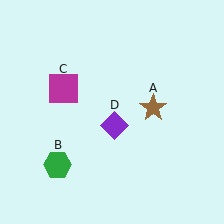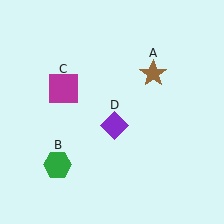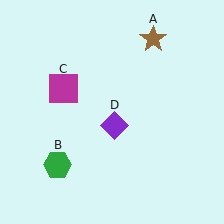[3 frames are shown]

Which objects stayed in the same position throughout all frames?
Green hexagon (object B) and magenta square (object C) and purple diamond (object D) remained stationary.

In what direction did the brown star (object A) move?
The brown star (object A) moved up.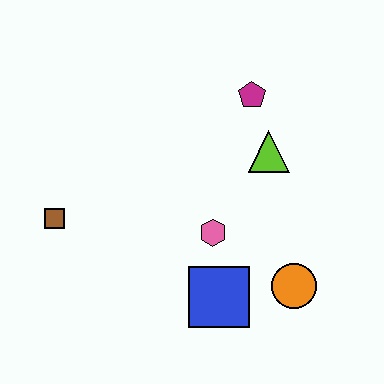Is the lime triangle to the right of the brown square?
Yes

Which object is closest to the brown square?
The pink hexagon is closest to the brown square.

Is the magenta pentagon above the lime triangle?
Yes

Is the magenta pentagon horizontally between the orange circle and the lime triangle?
No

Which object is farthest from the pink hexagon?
The brown square is farthest from the pink hexagon.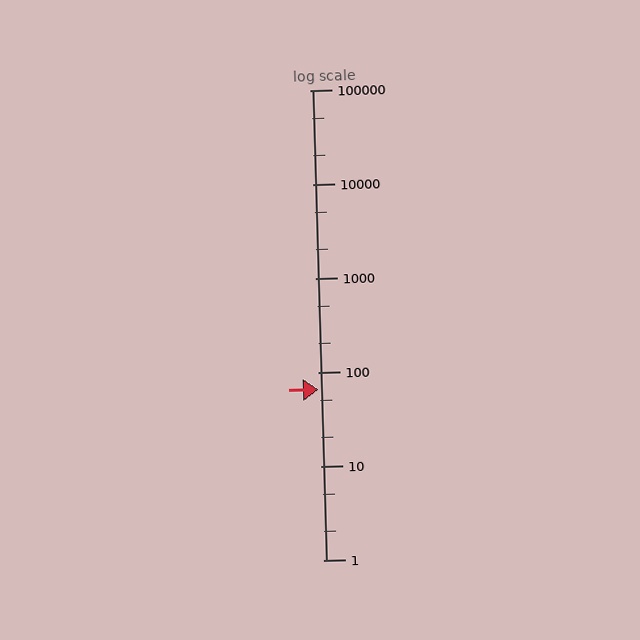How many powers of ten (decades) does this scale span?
The scale spans 5 decades, from 1 to 100000.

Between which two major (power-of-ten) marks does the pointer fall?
The pointer is between 10 and 100.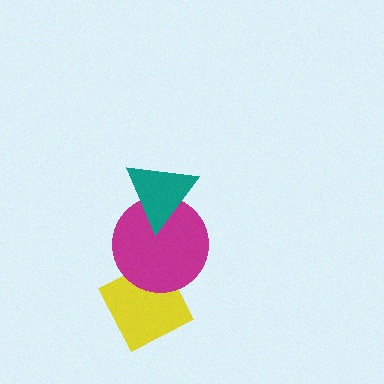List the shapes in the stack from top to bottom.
From top to bottom: the teal triangle, the magenta circle, the yellow diamond.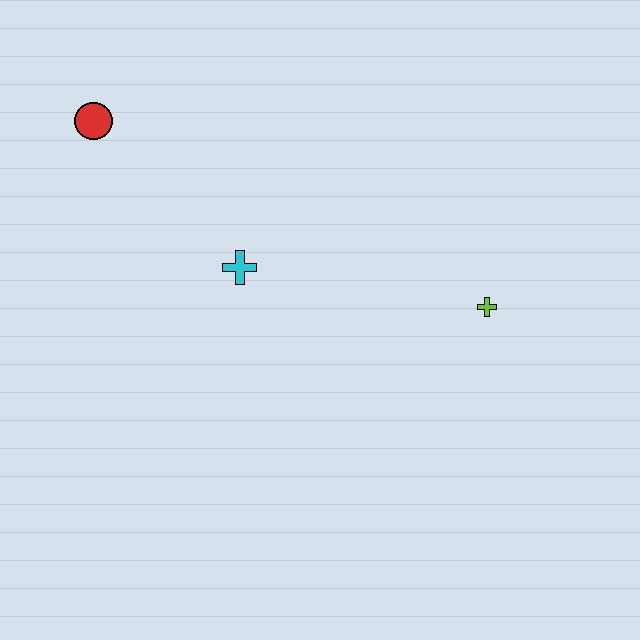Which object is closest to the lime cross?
The cyan cross is closest to the lime cross.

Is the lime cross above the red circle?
No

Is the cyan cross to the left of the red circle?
No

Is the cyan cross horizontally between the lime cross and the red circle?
Yes